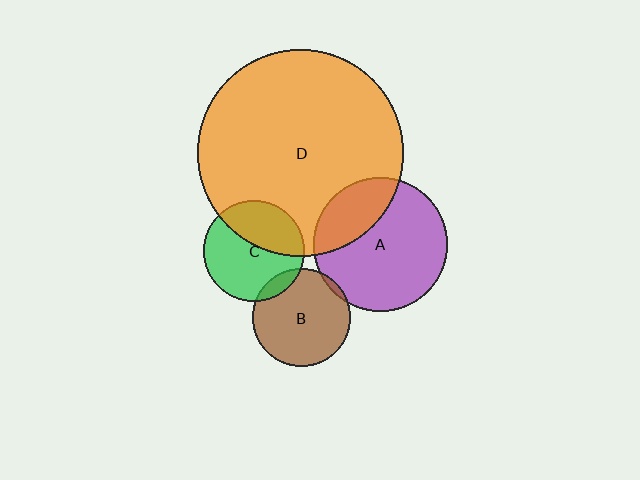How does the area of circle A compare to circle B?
Approximately 1.9 times.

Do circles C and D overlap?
Yes.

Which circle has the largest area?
Circle D (orange).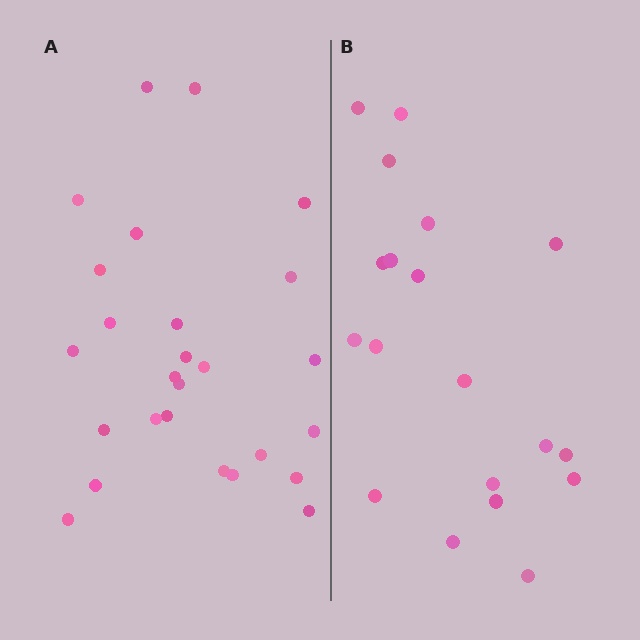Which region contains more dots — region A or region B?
Region A (the left region) has more dots.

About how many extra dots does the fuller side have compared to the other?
Region A has roughly 8 or so more dots than region B.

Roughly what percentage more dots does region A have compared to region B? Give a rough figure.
About 35% more.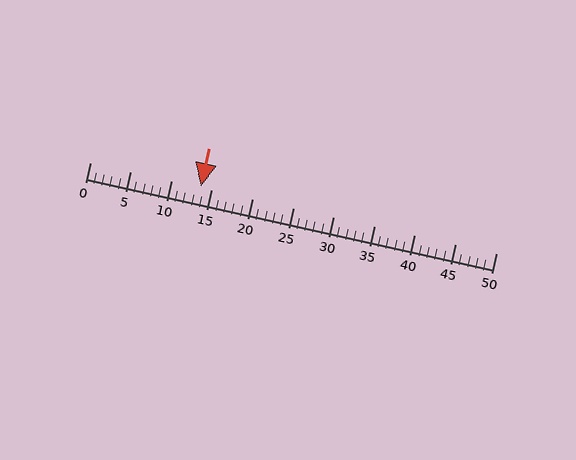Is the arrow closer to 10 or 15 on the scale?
The arrow is closer to 15.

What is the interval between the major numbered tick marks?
The major tick marks are spaced 5 units apart.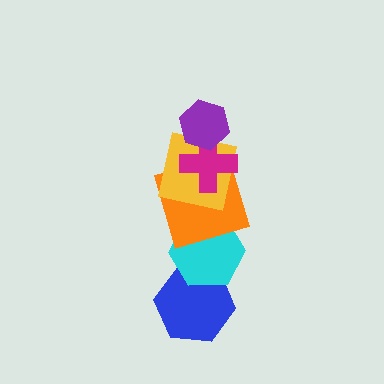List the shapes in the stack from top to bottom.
From top to bottom: the purple hexagon, the magenta cross, the yellow square, the orange square, the cyan hexagon, the blue hexagon.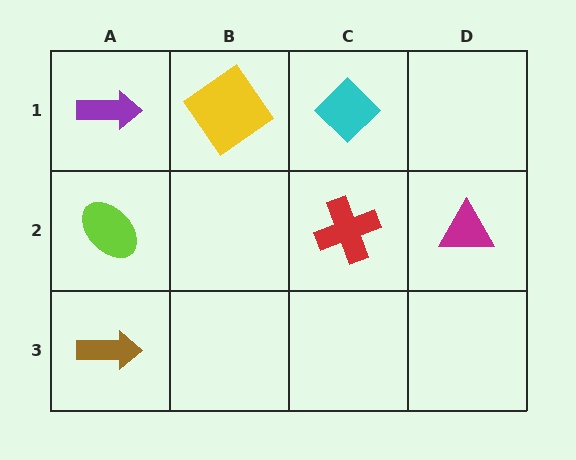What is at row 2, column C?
A red cross.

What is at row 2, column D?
A magenta triangle.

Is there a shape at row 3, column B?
No, that cell is empty.